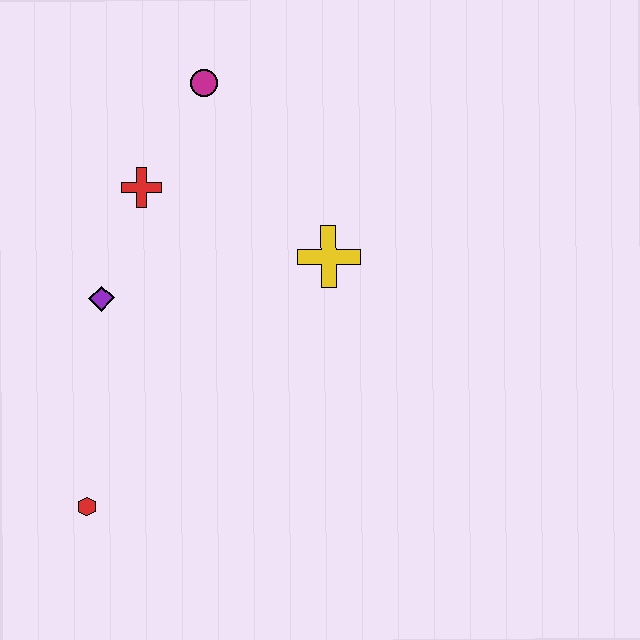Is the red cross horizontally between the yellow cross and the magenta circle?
No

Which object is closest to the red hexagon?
The purple diamond is closest to the red hexagon.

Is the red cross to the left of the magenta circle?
Yes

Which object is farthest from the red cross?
The red hexagon is farthest from the red cross.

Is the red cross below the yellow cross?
No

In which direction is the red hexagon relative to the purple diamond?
The red hexagon is below the purple diamond.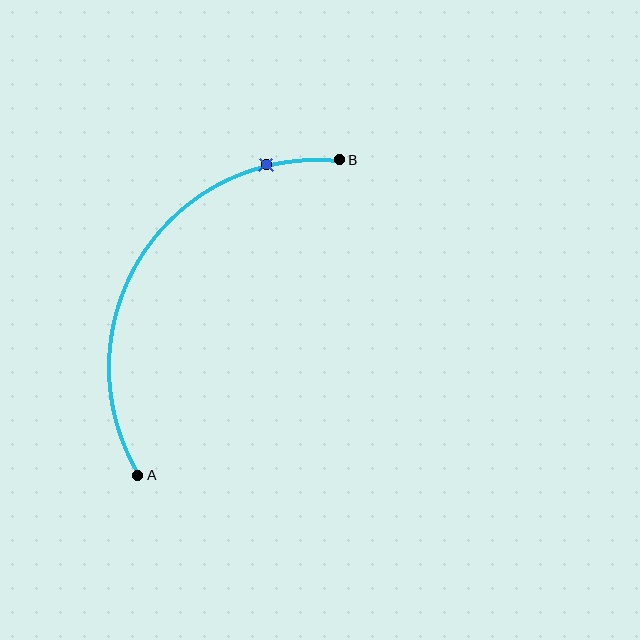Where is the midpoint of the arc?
The arc midpoint is the point on the curve farthest from the straight line joining A and B. It sits to the left of that line.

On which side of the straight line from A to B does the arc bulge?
The arc bulges to the left of the straight line connecting A and B.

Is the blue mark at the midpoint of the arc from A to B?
No. The blue mark lies on the arc but is closer to endpoint B. The arc midpoint would be at the point on the curve equidistant along the arc from both A and B.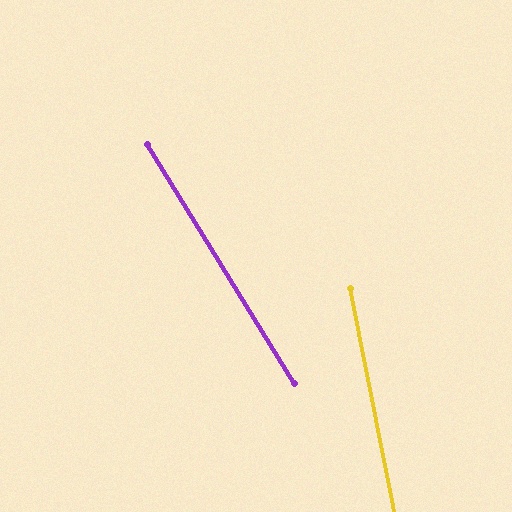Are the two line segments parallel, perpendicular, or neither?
Neither parallel nor perpendicular — they differ by about 21°.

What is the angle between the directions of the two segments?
Approximately 21 degrees.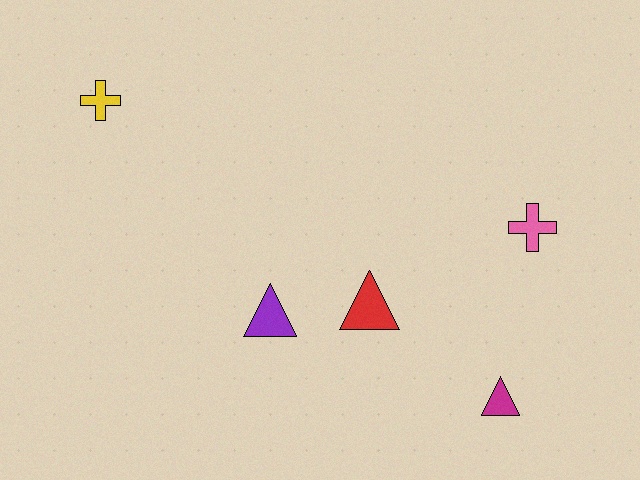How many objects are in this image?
There are 5 objects.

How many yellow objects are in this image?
There is 1 yellow object.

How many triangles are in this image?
There are 3 triangles.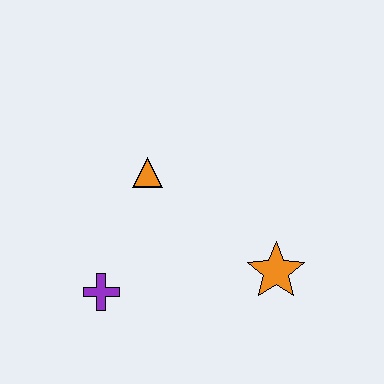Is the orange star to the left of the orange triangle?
No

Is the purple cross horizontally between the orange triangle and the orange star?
No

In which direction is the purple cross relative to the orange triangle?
The purple cross is below the orange triangle.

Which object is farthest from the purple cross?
The orange star is farthest from the purple cross.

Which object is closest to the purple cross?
The orange triangle is closest to the purple cross.